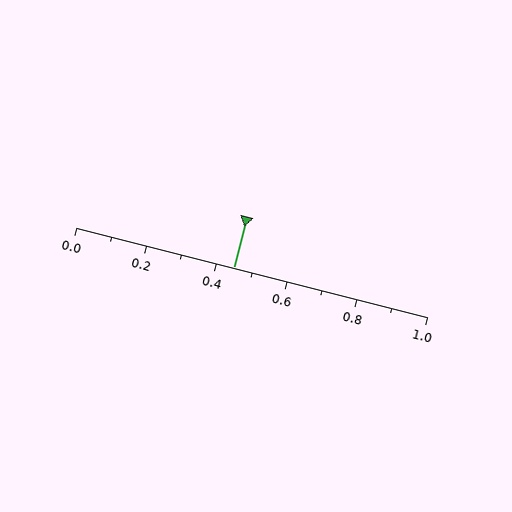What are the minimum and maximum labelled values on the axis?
The axis runs from 0.0 to 1.0.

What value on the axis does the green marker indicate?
The marker indicates approximately 0.45.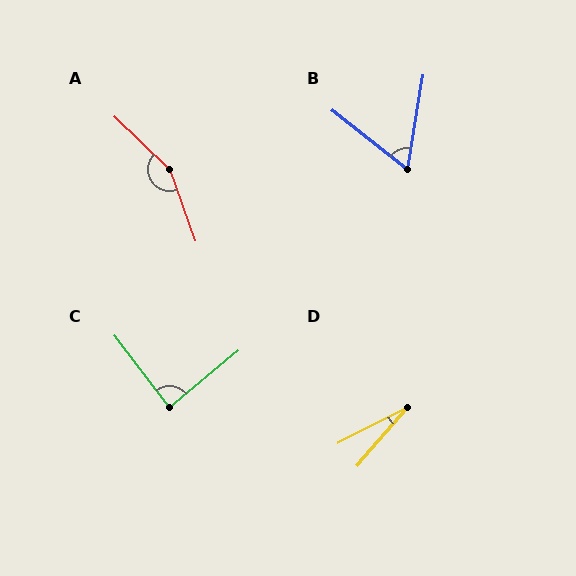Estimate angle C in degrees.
Approximately 88 degrees.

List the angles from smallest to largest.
D (23°), B (61°), C (88°), A (153°).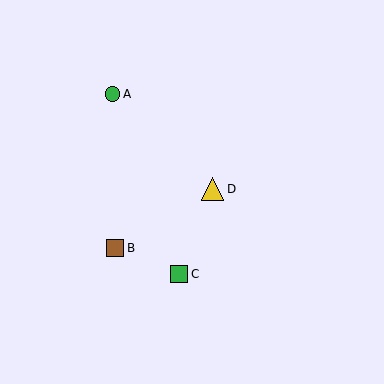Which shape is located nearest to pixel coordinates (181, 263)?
The green square (labeled C) at (179, 274) is nearest to that location.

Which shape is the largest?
The yellow triangle (labeled D) is the largest.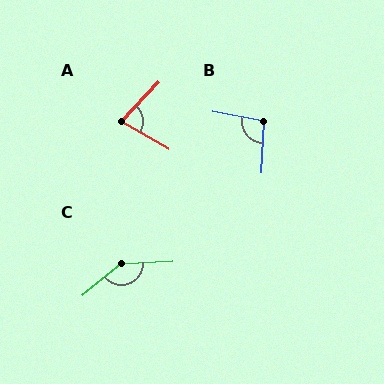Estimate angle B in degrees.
Approximately 97 degrees.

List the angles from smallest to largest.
A (76°), B (97°), C (143°).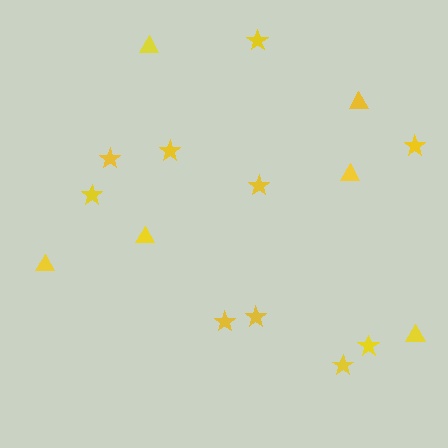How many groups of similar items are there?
There are 2 groups: one group of triangles (6) and one group of stars (10).